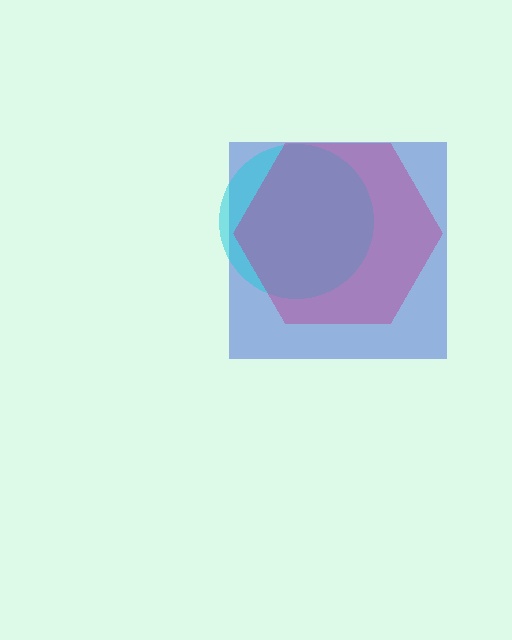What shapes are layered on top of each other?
The layered shapes are: a blue square, a cyan circle, a magenta hexagon.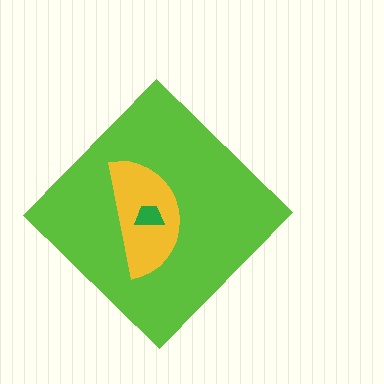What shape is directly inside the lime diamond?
The yellow semicircle.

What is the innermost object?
The green trapezoid.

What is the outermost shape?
The lime diamond.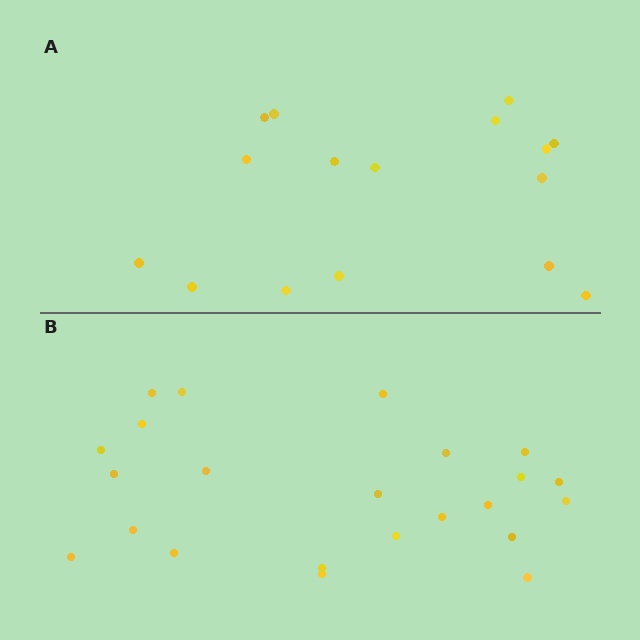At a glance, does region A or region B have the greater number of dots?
Region B (the bottom region) has more dots.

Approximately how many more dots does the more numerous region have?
Region B has roughly 8 or so more dots than region A.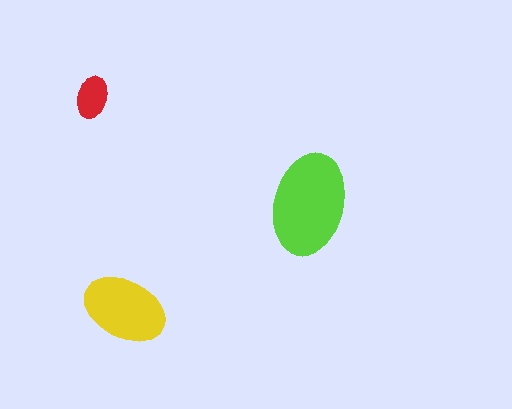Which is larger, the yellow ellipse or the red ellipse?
The yellow one.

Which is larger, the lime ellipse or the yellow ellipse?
The lime one.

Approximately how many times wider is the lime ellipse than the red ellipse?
About 2.5 times wider.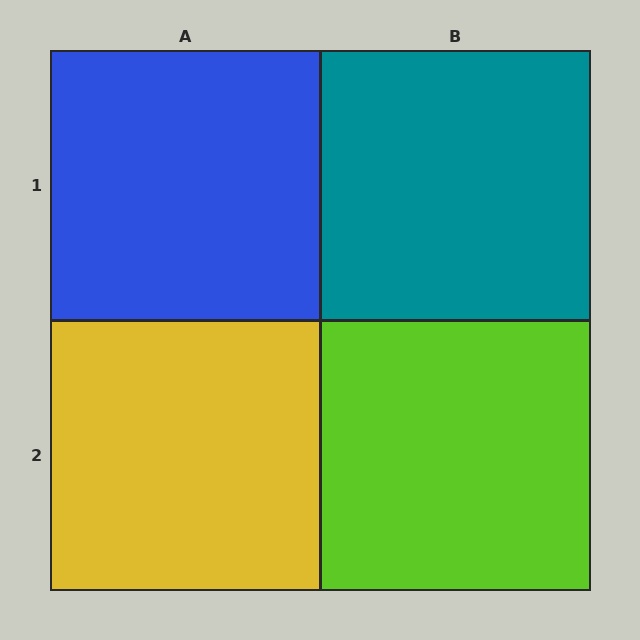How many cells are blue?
1 cell is blue.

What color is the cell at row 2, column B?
Lime.